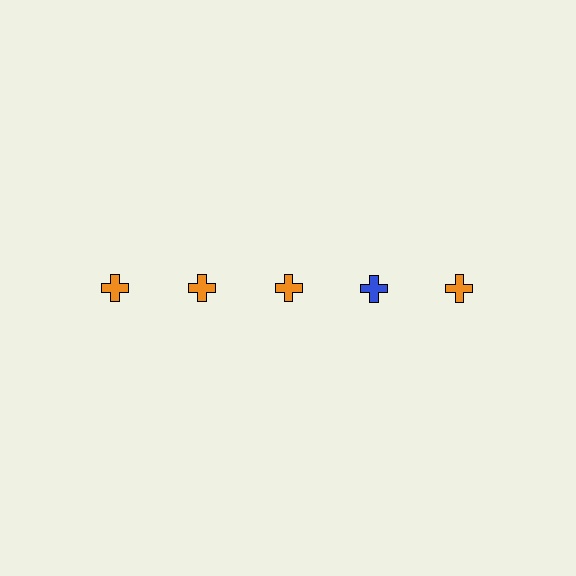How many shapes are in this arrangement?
There are 5 shapes arranged in a grid pattern.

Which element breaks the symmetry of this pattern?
The blue cross in the top row, second from right column breaks the symmetry. All other shapes are orange crosses.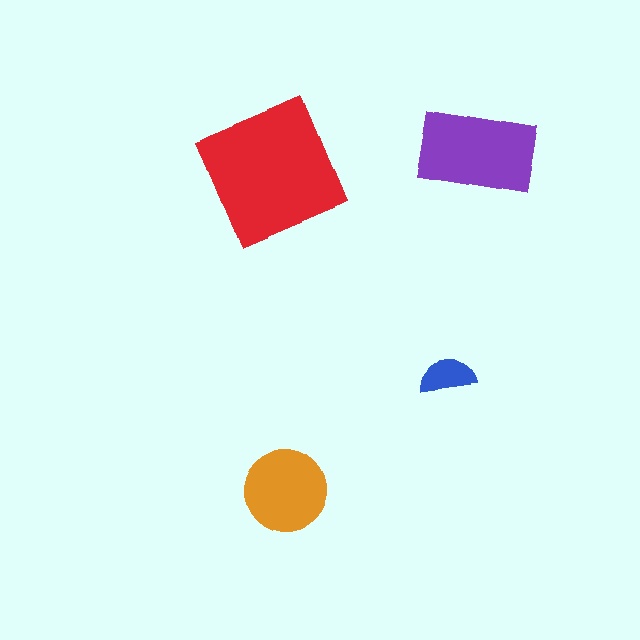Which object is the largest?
The red square.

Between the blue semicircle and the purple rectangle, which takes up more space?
The purple rectangle.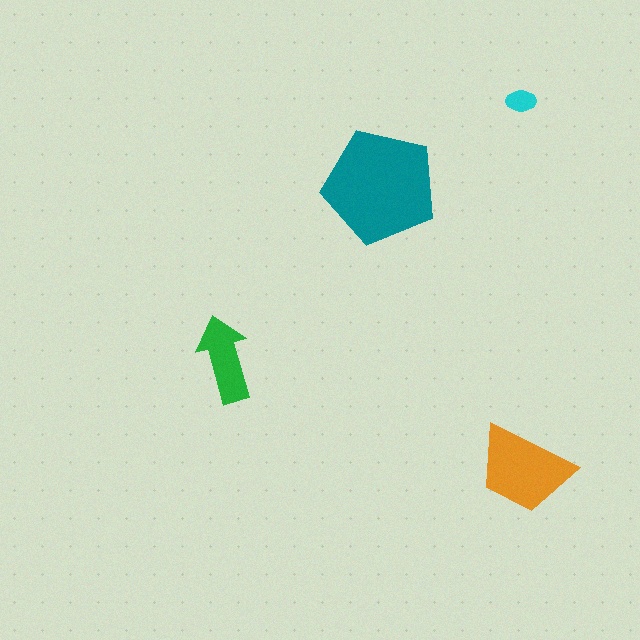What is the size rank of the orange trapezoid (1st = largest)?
2nd.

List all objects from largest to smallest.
The teal pentagon, the orange trapezoid, the green arrow, the cyan ellipse.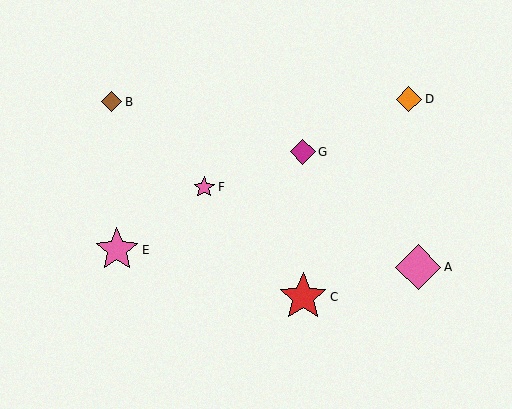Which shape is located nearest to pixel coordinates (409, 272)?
The pink diamond (labeled A) at (418, 267) is nearest to that location.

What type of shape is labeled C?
Shape C is a red star.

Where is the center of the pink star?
The center of the pink star is at (204, 187).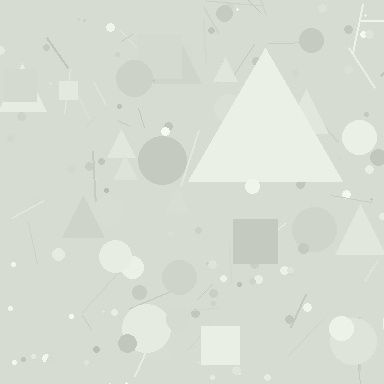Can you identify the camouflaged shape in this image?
The camouflaged shape is a triangle.